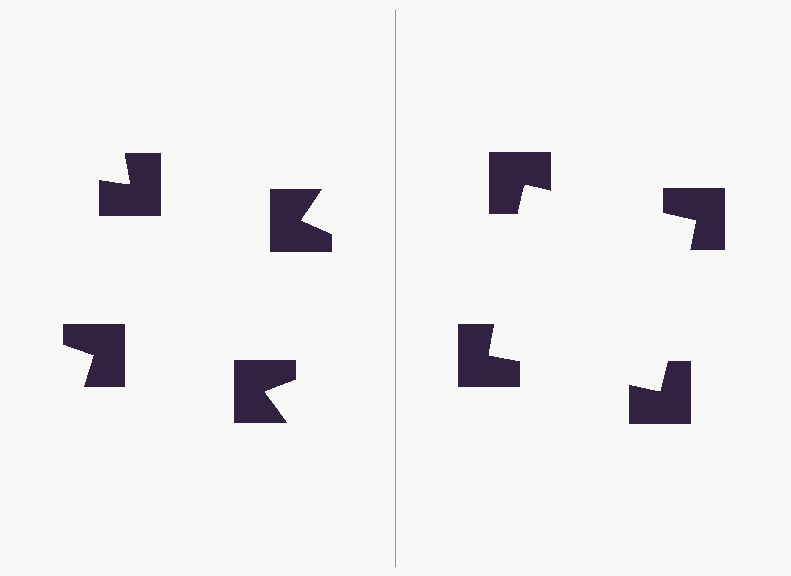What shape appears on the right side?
An illusory square.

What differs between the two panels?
The notched squares are positioned identically on both sides; only the wedge orientations differ. On the right they align to a square; on the left they are misaligned.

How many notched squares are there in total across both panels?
8 — 4 on each side.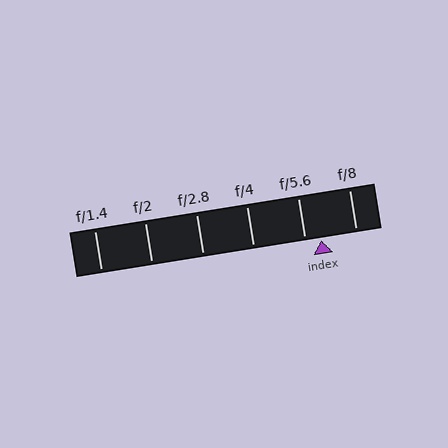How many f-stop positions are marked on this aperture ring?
There are 6 f-stop positions marked.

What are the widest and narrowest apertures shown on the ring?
The widest aperture shown is f/1.4 and the narrowest is f/8.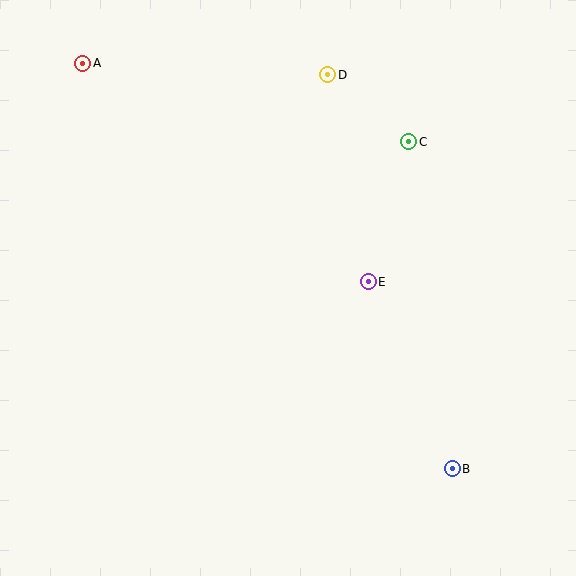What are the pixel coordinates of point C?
Point C is at (409, 142).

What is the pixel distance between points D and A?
The distance between D and A is 245 pixels.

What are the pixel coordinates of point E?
Point E is at (368, 282).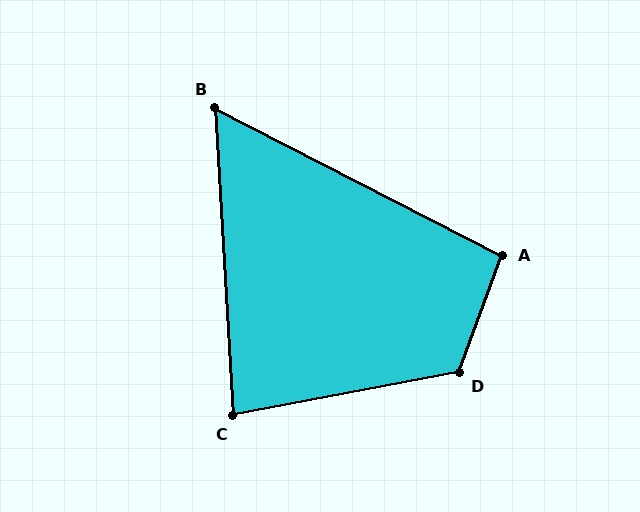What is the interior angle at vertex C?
Approximately 83 degrees (acute).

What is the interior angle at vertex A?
Approximately 97 degrees (obtuse).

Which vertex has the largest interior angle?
D, at approximately 121 degrees.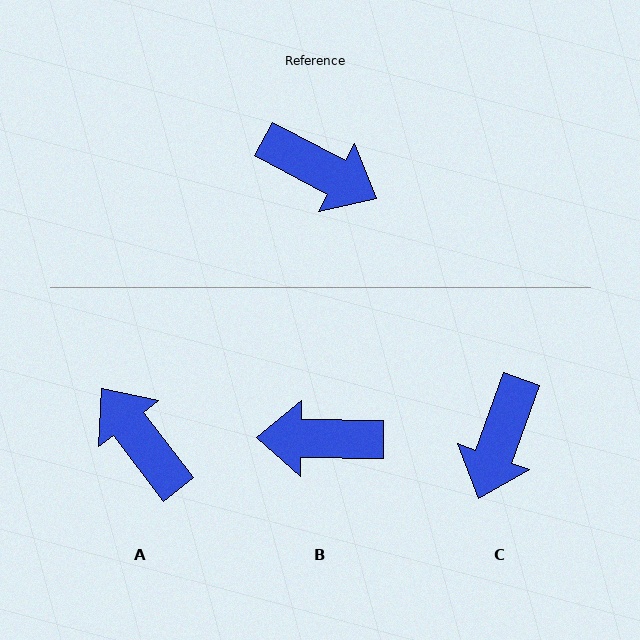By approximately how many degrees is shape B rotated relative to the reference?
Approximately 153 degrees clockwise.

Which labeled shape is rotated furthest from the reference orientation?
A, about 155 degrees away.